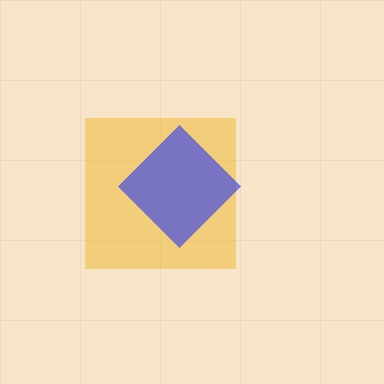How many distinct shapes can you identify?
There are 2 distinct shapes: a yellow square, a blue diamond.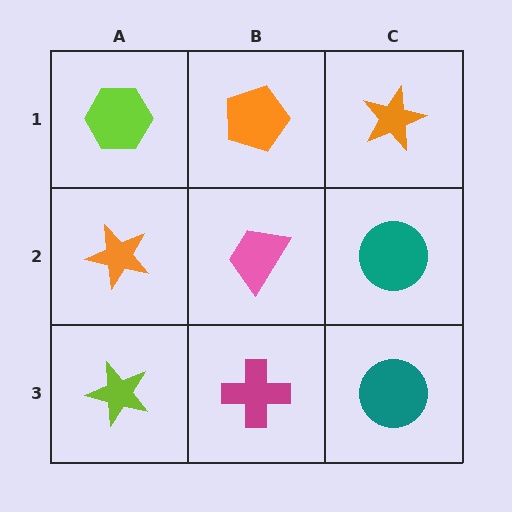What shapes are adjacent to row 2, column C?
An orange star (row 1, column C), a teal circle (row 3, column C), a pink trapezoid (row 2, column B).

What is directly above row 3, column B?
A pink trapezoid.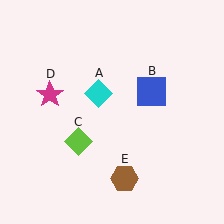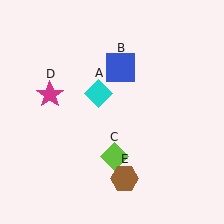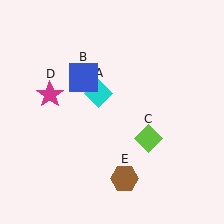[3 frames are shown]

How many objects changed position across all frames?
2 objects changed position: blue square (object B), lime diamond (object C).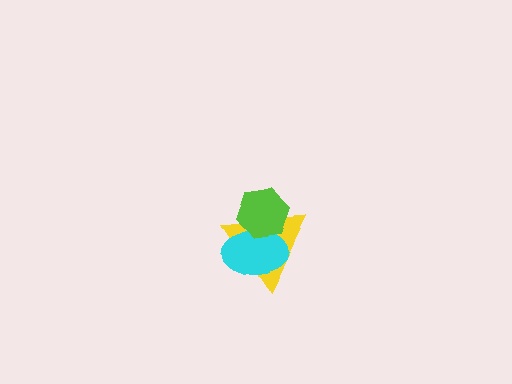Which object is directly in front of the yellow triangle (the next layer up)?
The cyan ellipse is directly in front of the yellow triangle.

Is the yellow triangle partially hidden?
Yes, it is partially covered by another shape.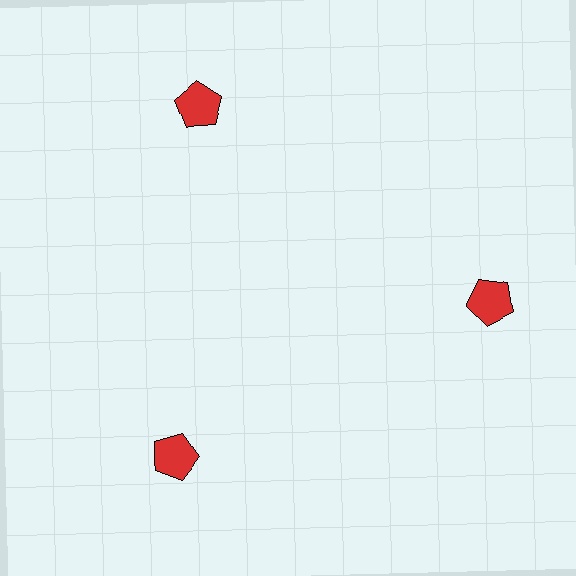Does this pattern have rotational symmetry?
Yes, this pattern has 3-fold rotational symmetry. It looks the same after rotating 120 degrees around the center.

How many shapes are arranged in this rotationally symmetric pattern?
There are 3 shapes, arranged in 3 groups of 1.